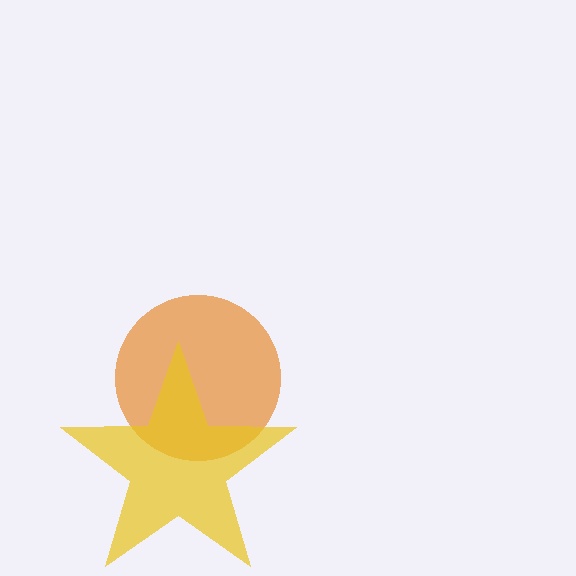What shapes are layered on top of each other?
The layered shapes are: an orange circle, a yellow star.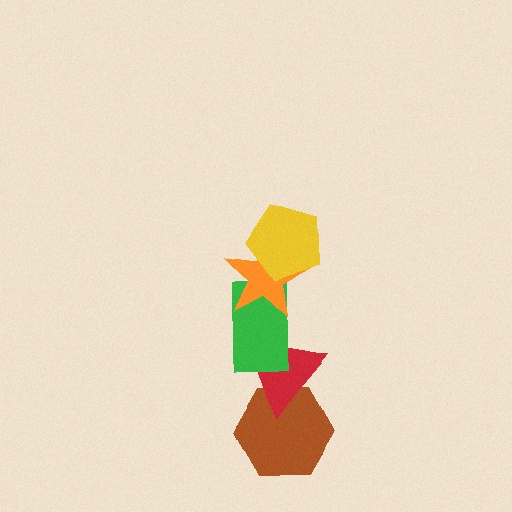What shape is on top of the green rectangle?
The orange star is on top of the green rectangle.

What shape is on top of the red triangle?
The green rectangle is on top of the red triangle.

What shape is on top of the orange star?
The yellow pentagon is on top of the orange star.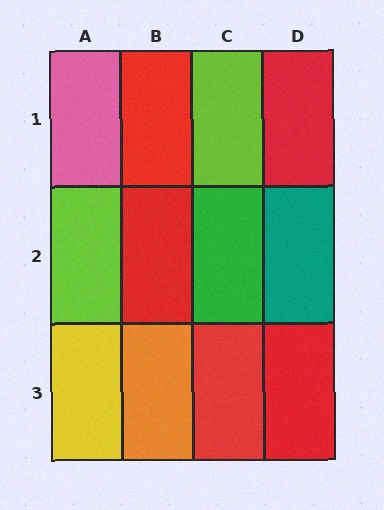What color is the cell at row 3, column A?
Yellow.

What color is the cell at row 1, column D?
Red.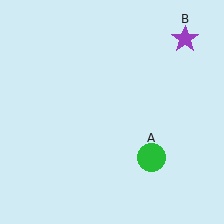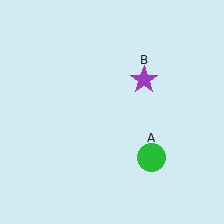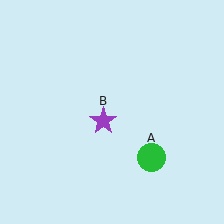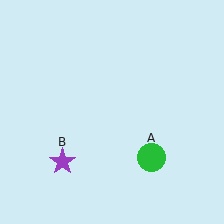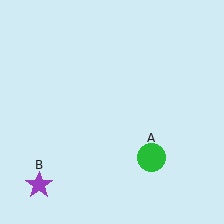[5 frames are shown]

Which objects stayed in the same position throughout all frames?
Green circle (object A) remained stationary.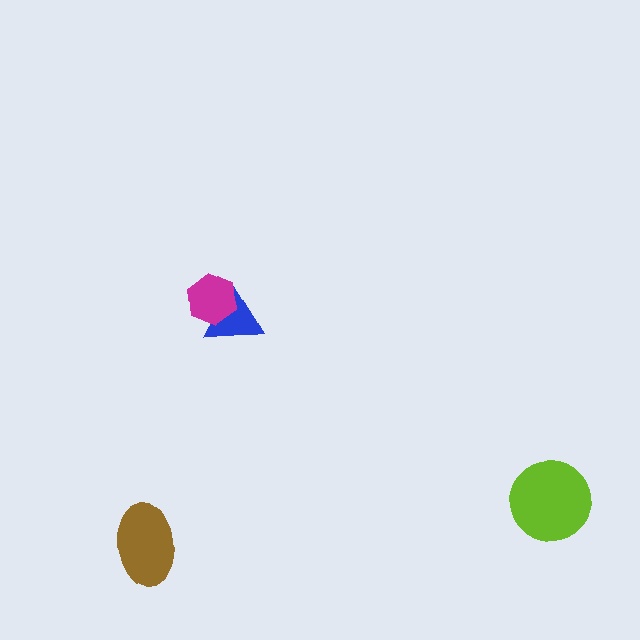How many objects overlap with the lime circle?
0 objects overlap with the lime circle.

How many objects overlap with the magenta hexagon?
1 object overlaps with the magenta hexagon.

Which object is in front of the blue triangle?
The magenta hexagon is in front of the blue triangle.